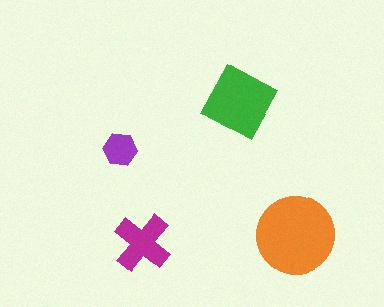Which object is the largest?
The orange circle.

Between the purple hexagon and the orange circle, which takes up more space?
The orange circle.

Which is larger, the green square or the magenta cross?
The green square.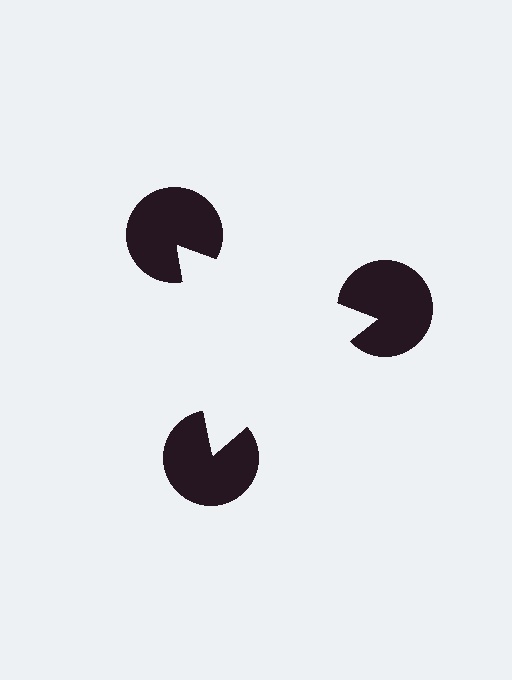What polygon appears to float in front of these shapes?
An illusory triangle — its edges are inferred from the aligned wedge cuts in the pac-man discs, not physically drawn.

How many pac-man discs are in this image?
There are 3 — one at each vertex of the illusory triangle.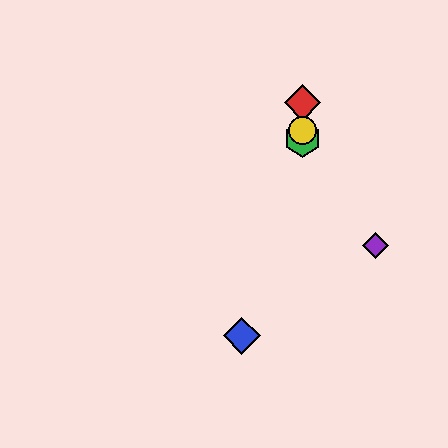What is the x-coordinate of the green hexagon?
The green hexagon is at x≈303.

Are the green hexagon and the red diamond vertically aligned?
Yes, both are at x≈303.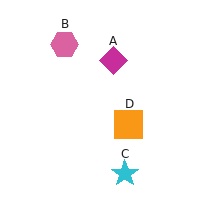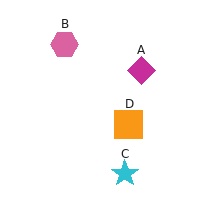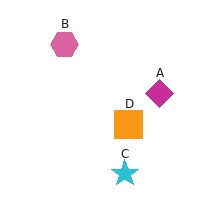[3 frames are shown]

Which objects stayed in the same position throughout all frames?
Pink hexagon (object B) and cyan star (object C) and orange square (object D) remained stationary.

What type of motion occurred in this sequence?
The magenta diamond (object A) rotated clockwise around the center of the scene.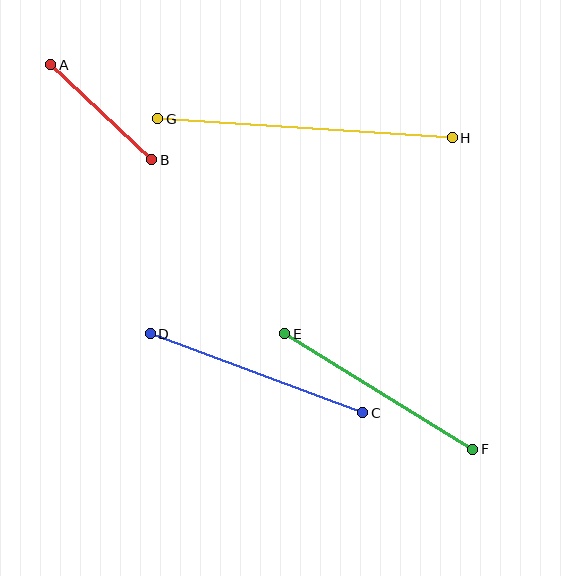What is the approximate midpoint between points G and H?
The midpoint is at approximately (305, 128) pixels.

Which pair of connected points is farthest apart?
Points G and H are farthest apart.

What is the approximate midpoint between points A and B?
The midpoint is at approximately (101, 112) pixels.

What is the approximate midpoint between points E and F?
The midpoint is at approximately (379, 392) pixels.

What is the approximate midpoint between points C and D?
The midpoint is at approximately (256, 373) pixels.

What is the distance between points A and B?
The distance is approximately 139 pixels.